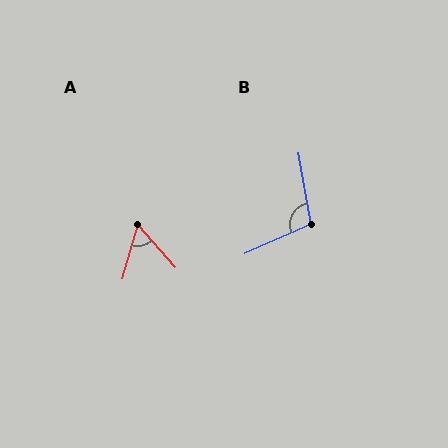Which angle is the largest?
B, at approximately 104 degrees.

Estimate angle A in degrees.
Approximately 57 degrees.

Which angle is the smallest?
A, at approximately 57 degrees.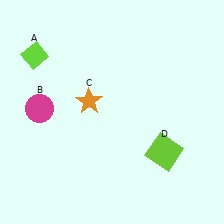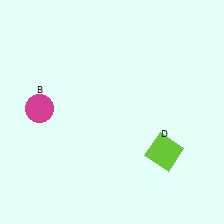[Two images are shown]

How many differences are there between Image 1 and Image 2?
There are 2 differences between the two images.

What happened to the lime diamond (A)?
The lime diamond (A) was removed in Image 2. It was in the top-left area of Image 1.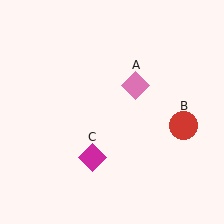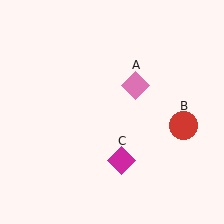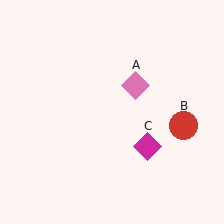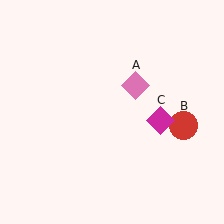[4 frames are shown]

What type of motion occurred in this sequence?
The magenta diamond (object C) rotated counterclockwise around the center of the scene.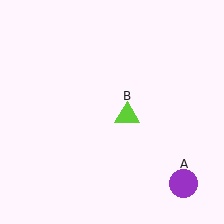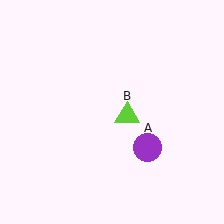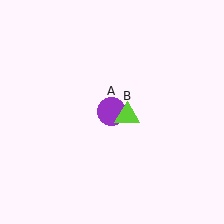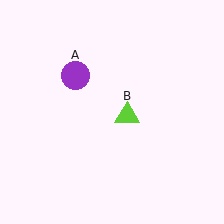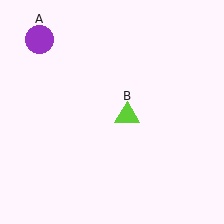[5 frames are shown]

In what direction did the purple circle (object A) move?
The purple circle (object A) moved up and to the left.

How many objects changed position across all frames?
1 object changed position: purple circle (object A).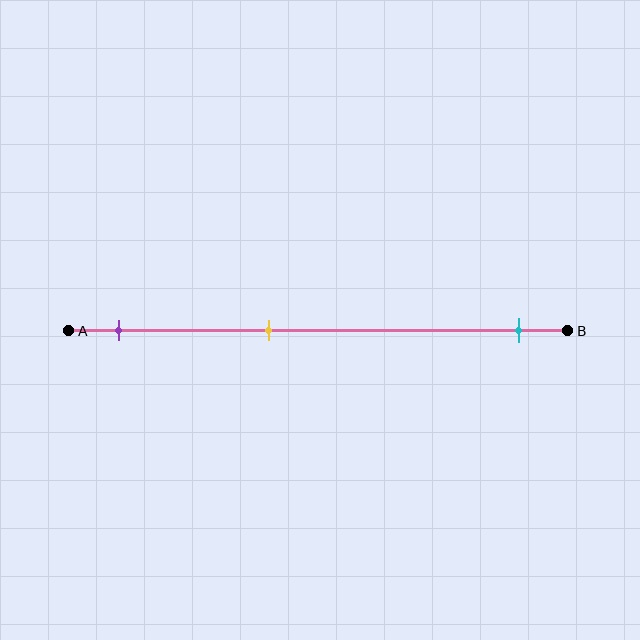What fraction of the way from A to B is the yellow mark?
The yellow mark is approximately 40% (0.4) of the way from A to B.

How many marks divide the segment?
There are 3 marks dividing the segment.